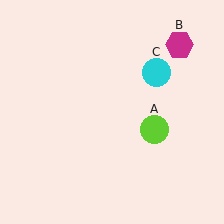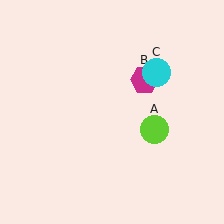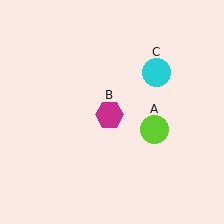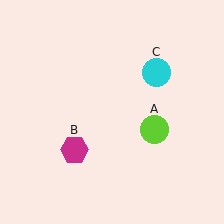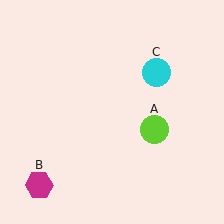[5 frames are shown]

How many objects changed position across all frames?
1 object changed position: magenta hexagon (object B).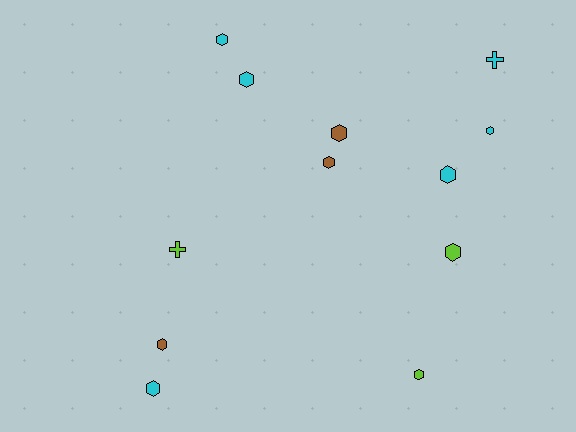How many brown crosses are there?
There are no brown crosses.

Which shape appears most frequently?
Hexagon, with 10 objects.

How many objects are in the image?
There are 12 objects.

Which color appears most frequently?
Cyan, with 6 objects.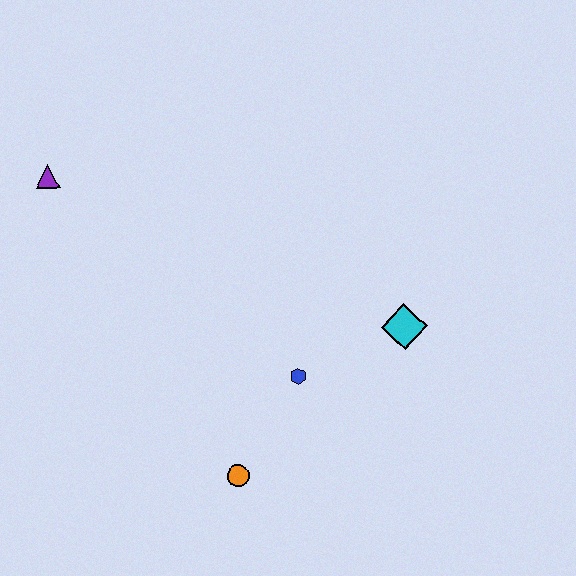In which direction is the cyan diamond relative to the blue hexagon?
The cyan diamond is to the right of the blue hexagon.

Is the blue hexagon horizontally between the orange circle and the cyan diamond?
Yes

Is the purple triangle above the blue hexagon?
Yes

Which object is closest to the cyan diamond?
The blue hexagon is closest to the cyan diamond.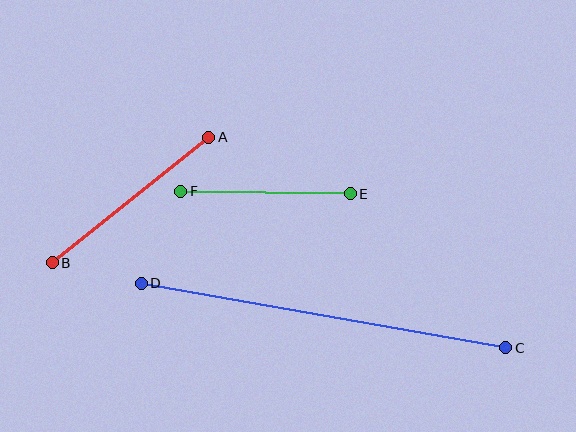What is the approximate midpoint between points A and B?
The midpoint is at approximately (131, 200) pixels.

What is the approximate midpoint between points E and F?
The midpoint is at approximately (265, 193) pixels.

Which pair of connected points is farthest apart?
Points C and D are farthest apart.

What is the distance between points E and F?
The distance is approximately 169 pixels.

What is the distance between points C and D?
The distance is approximately 370 pixels.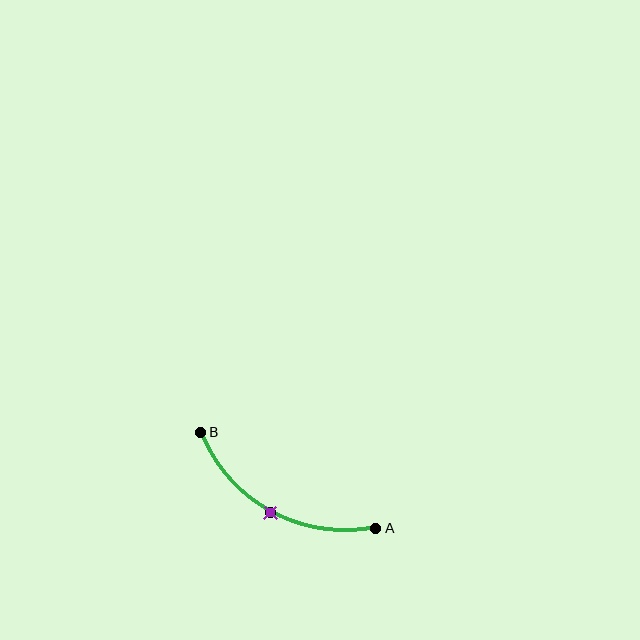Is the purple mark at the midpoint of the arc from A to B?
Yes. The purple mark lies on the arc at equal arc-length from both A and B — it is the arc midpoint.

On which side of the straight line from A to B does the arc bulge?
The arc bulges below the straight line connecting A and B.